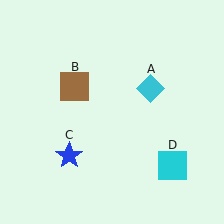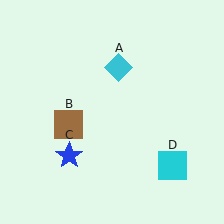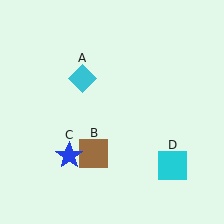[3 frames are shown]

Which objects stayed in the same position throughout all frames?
Blue star (object C) and cyan square (object D) remained stationary.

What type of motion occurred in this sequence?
The cyan diamond (object A), brown square (object B) rotated counterclockwise around the center of the scene.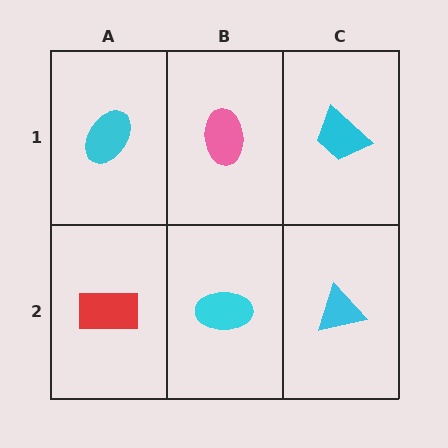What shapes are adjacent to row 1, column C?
A cyan triangle (row 2, column C), a pink ellipse (row 1, column B).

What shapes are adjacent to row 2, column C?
A cyan trapezoid (row 1, column C), a cyan ellipse (row 2, column B).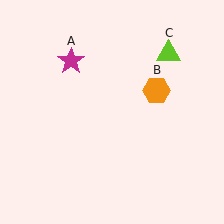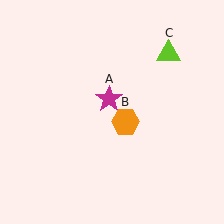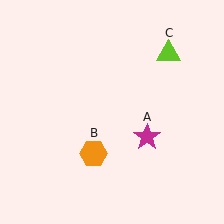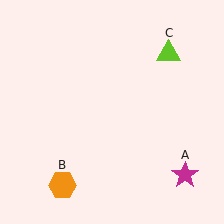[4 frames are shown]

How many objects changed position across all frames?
2 objects changed position: magenta star (object A), orange hexagon (object B).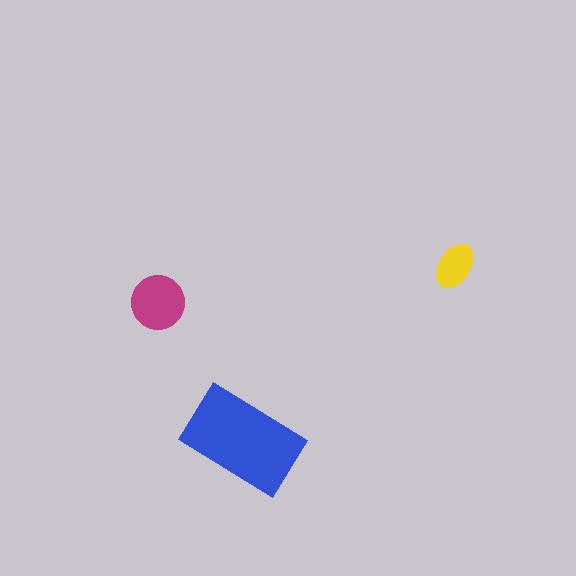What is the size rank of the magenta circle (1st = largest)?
2nd.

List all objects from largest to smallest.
The blue rectangle, the magenta circle, the yellow ellipse.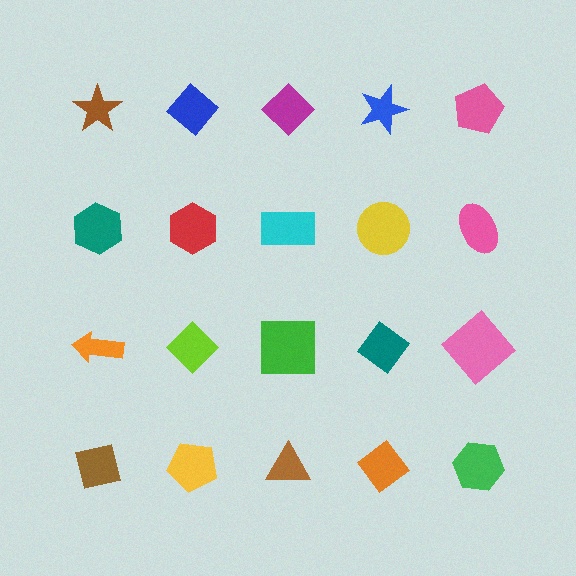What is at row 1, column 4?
A blue star.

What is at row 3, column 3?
A green square.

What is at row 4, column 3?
A brown triangle.